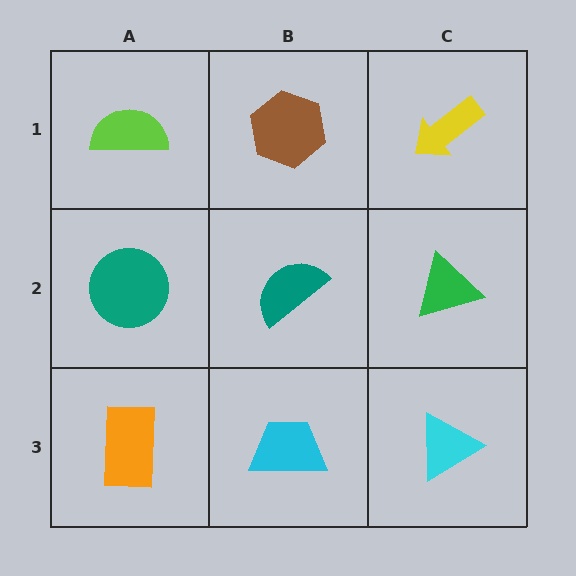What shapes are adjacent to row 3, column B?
A teal semicircle (row 2, column B), an orange rectangle (row 3, column A), a cyan triangle (row 3, column C).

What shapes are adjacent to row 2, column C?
A yellow arrow (row 1, column C), a cyan triangle (row 3, column C), a teal semicircle (row 2, column B).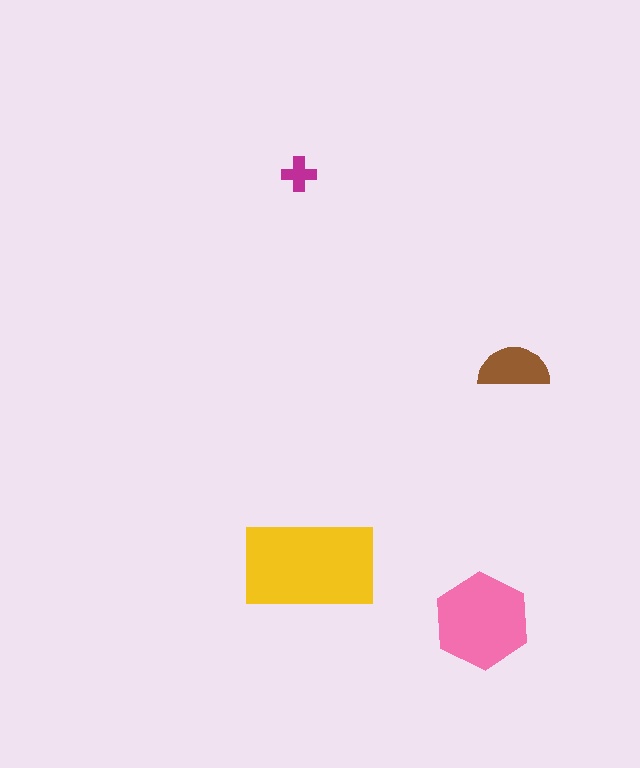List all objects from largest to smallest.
The yellow rectangle, the pink hexagon, the brown semicircle, the magenta cross.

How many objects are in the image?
There are 4 objects in the image.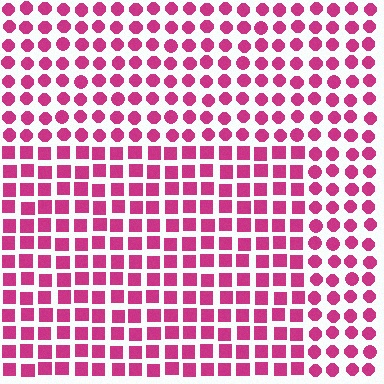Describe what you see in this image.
The image is filled with small magenta elements arranged in a uniform grid. A rectangle-shaped region contains squares, while the surrounding area contains circles. The boundary is defined purely by the change in element shape.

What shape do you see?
I see a rectangle.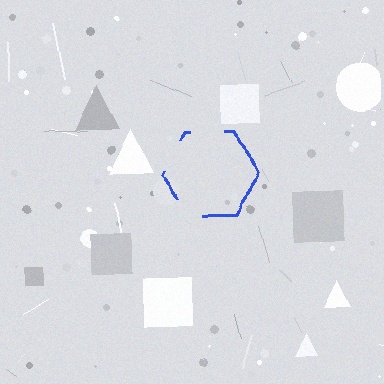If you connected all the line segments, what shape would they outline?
They would outline a hexagon.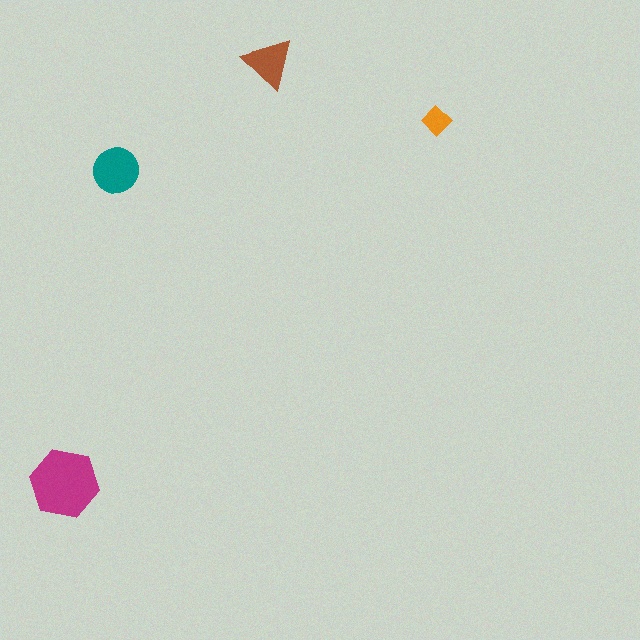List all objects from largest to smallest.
The magenta hexagon, the teal circle, the brown triangle, the orange diamond.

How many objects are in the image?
There are 4 objects in the image.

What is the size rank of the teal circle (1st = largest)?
2nd.